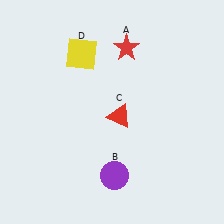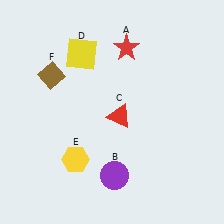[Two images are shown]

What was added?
A yellow hexagon (E), a brown diamond (F) were added in Image 2.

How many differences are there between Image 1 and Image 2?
There are 2 differences between the two images.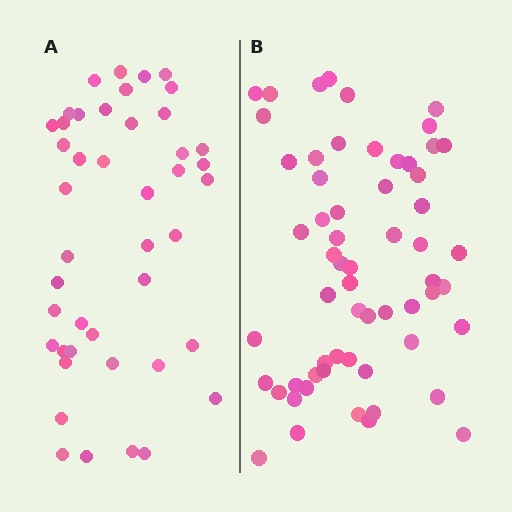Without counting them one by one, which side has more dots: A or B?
Region B (the right region) has more dots.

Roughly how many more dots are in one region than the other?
Region B has approximately 15 more dots than region A.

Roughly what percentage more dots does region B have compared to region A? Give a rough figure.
About 35% more.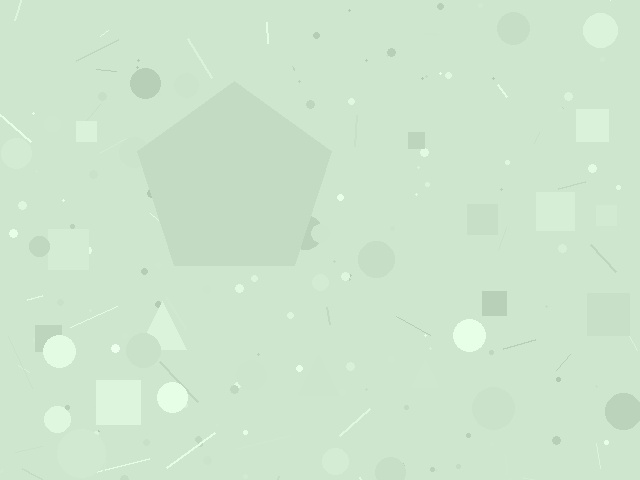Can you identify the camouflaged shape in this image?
The camouflaged shape is a pentagon.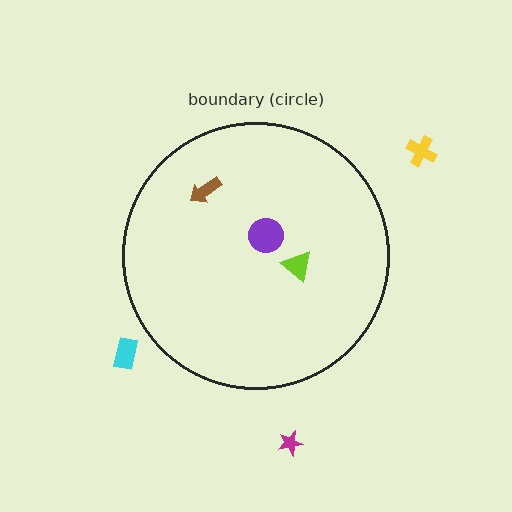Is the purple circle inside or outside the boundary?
Inside.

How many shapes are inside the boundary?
3 inside, 3 outside.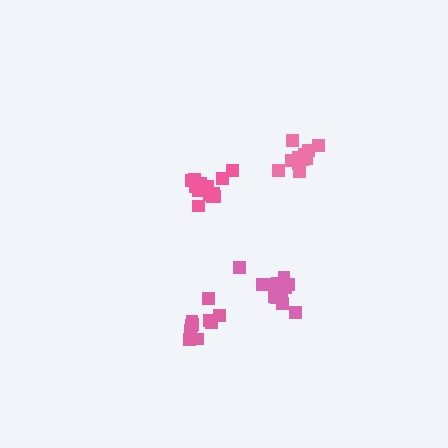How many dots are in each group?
Group 1: 13 dots, Group 2: 10 dots, Group 3: 12 dots, Group 4: 13 dots (48 total).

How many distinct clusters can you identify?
There are 4 distinct clusters.